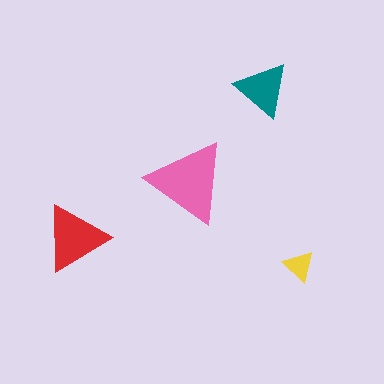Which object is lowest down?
The yellow triangle is bottommost.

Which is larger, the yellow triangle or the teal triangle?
The teal one.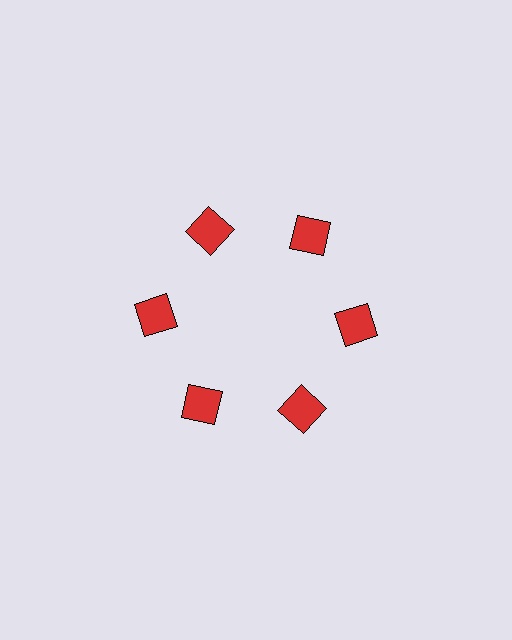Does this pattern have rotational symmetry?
Yes, this pattern has 6-fold rotational symmetry. It looks the same after rotating 60 degrees around the center.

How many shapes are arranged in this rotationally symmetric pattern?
There are 6 shapes, arranged in 6 groups of 1.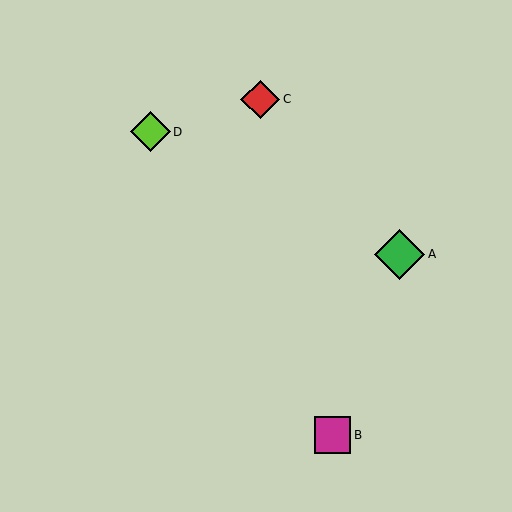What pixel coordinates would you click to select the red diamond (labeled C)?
Click at (260, 99) to select the red diamond C.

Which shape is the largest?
The green diamond (labeled A) is the largest.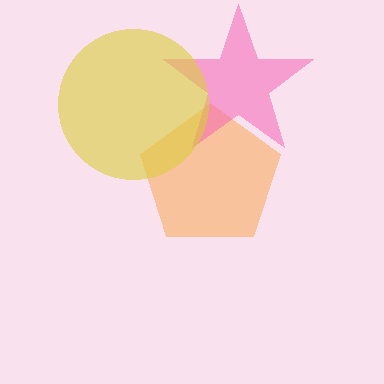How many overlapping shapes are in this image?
There are 3 overlapping shapes in the image.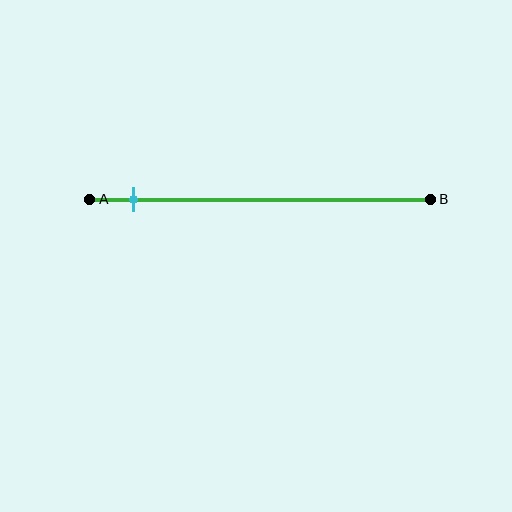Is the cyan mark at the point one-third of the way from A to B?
No, the mark is at about 15% from A, not at the 33% one-third point.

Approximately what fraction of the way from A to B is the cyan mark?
The cyan mark is approximately 15% of the way from A to B.